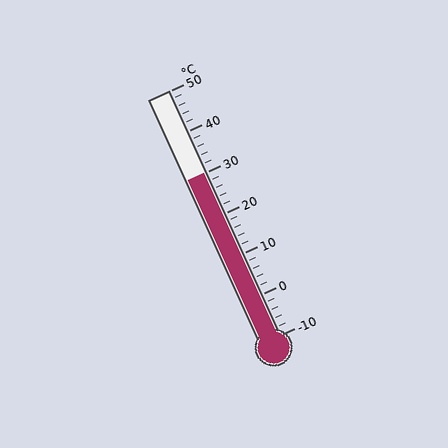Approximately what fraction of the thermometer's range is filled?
The thermometer is filled to approximately 65% of its range.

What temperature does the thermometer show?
The thermometer shows approximately 30°C.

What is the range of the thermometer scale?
The thermometer scale ranges from -10°C to 50°C.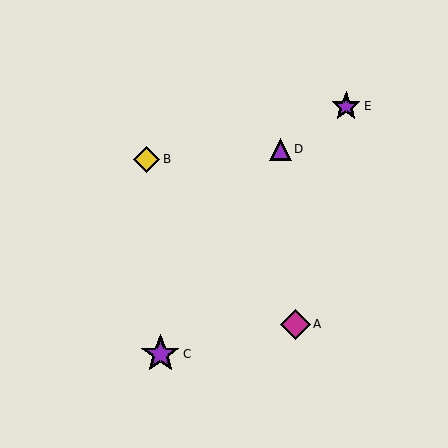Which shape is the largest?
The purple star (labeled C) is the largest.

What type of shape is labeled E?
Shape E is a purple star.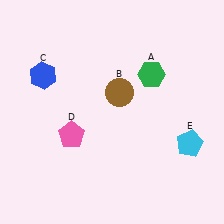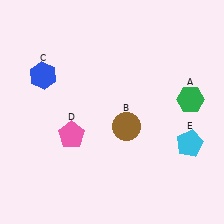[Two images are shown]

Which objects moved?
The objects that moved are: the green hexagon (A), the brown circle (B).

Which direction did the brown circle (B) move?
The brown circle (B) moved down.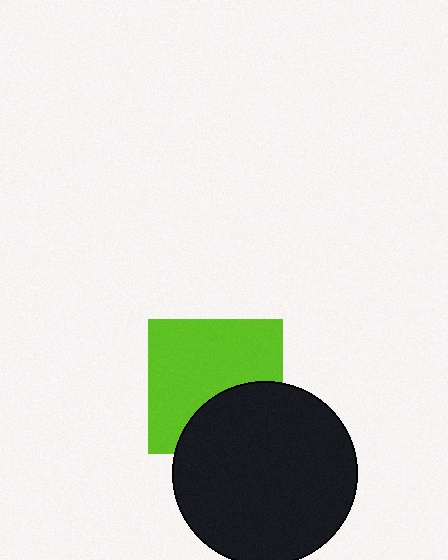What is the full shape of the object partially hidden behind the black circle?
The partially hidden object is a lime square.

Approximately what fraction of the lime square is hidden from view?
Roughly 34% of the lime square is hidden behind the black circle.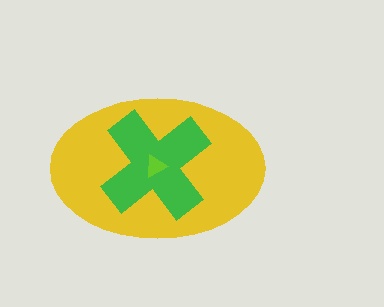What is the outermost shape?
The yellow ellipse.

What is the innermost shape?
The lime triangle.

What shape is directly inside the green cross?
The lime triangle.